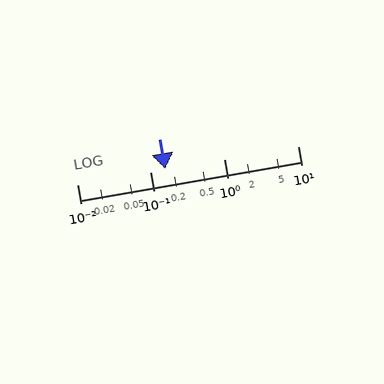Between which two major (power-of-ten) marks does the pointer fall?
The pointer is between 0.1 and 1.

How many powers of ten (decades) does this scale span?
The scale spans 3 decades, from 0.01 to 10.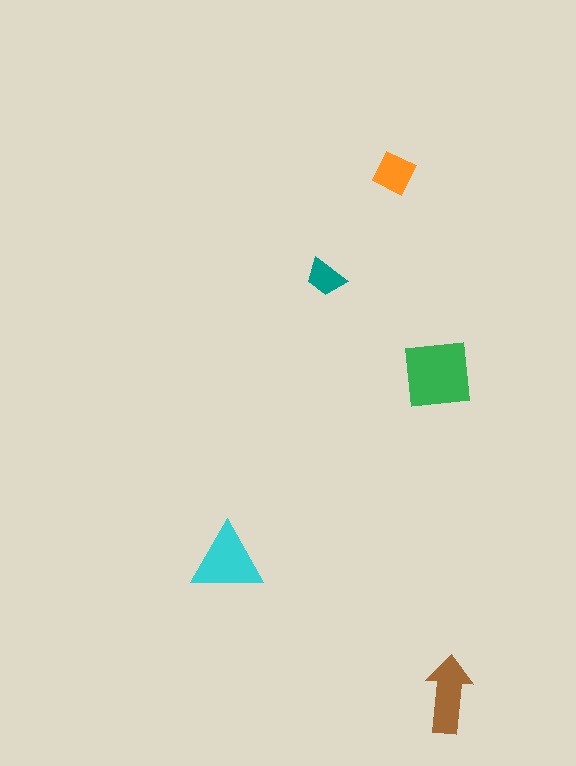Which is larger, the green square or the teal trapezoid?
The green square.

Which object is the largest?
The green square.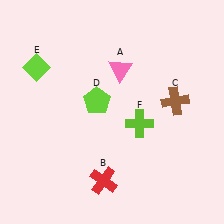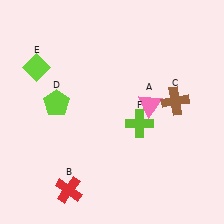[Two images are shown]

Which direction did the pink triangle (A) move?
The pink triangle (A) moved down.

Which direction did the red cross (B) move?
The red cross (B) moved left.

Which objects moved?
The objects that moved are: the pink triangle (A), the red cross (B), the lime pentagon (D).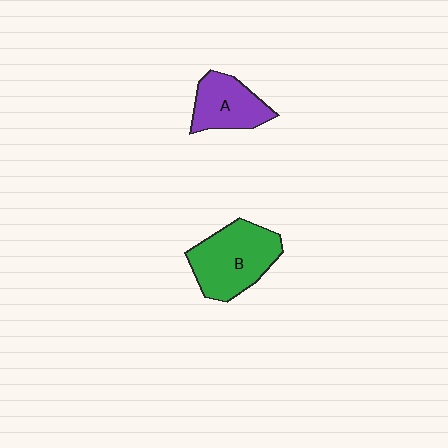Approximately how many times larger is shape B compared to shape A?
Approximately 1.5 times.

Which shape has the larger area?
Shape B (green).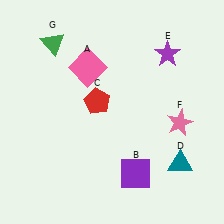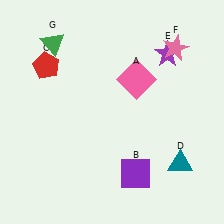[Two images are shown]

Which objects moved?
The objects that moved are: the pink square (A), the red pentagon (C), the pink star (F).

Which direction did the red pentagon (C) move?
The red pentagon (C) moved left.